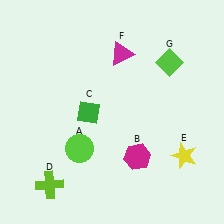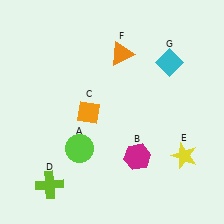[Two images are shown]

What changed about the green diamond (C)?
In Image 1, C is green. In Image 2, it changed to orange.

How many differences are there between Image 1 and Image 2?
There are 3 differences between the two images.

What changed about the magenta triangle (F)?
In Image 1, F is magenta. In Image 2, it changed to orange.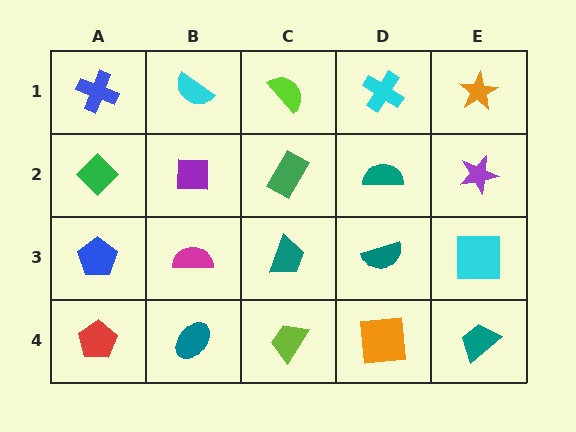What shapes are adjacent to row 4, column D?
A teal semicircle (row 3, column D), a lime trapezoid (row 4, column C), a teal trapezoid (row 4, column E).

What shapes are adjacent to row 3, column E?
A purple star (row 2, column E), a teal trapezoid (row 4, column E), a teal semicircle (row 3, column D).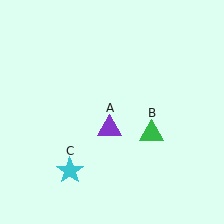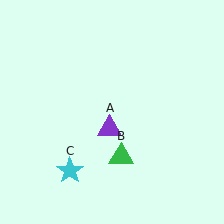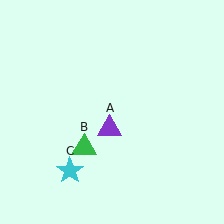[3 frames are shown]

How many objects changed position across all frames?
1 object changed position: green triangle (object B).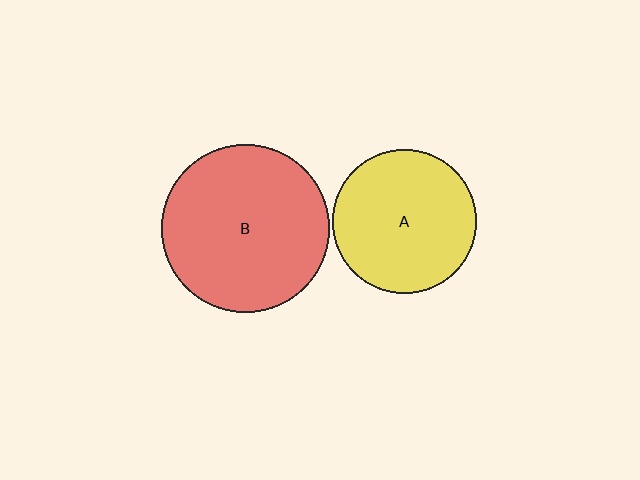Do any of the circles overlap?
No, none of the circles overlap.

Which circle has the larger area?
Circle B (red).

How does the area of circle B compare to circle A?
Approximately 1.4 times.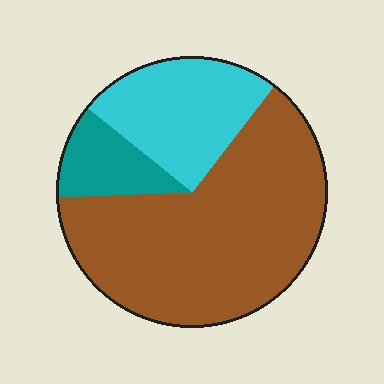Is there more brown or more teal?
Brown.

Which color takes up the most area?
Brown, at roughly 65%.